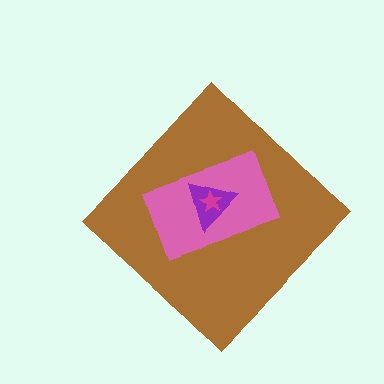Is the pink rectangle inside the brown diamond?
Yes.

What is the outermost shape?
The brown diamond.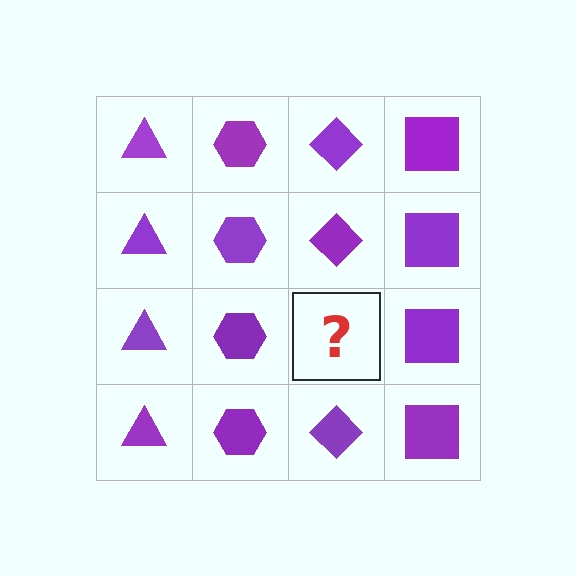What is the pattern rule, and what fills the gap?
The rule is that each column has a consistent shape. The gap should be filled with a purple diamond.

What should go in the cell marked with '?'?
The missing cell should contain a purple diamond.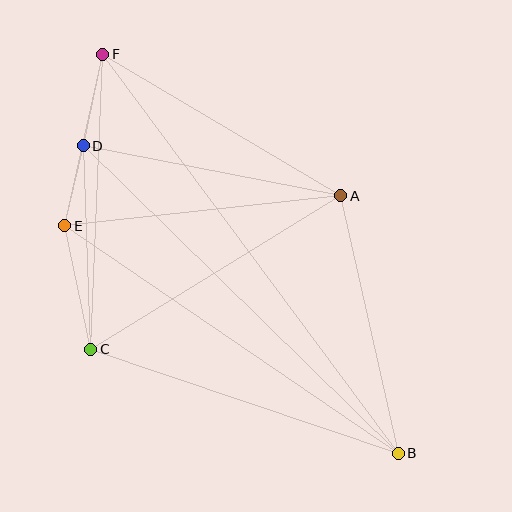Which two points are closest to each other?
Points D and E are closest to each other.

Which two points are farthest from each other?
Points B and F are farthest from each other.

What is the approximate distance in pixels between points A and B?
The distance between A and B is approximately 264 pixels.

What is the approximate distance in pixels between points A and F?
The distance between A and F is approximately 277 pixels.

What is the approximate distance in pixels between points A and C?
The distance between A and C is approximately 293 pixels.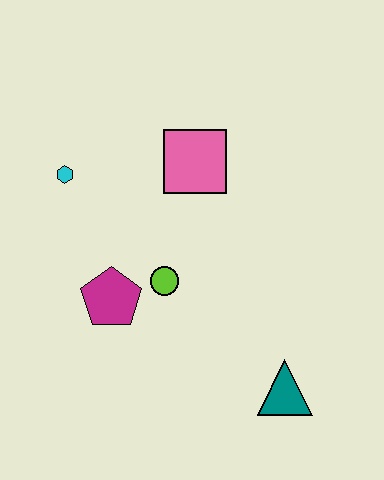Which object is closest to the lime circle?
The magenta pentagon is closest to the lime circle.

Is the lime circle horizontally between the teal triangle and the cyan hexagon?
Yes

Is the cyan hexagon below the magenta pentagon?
No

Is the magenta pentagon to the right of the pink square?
No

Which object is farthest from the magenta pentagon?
The teal triangle is farthest from the magenta pentagon.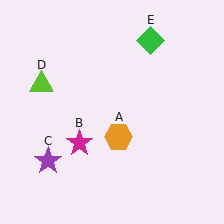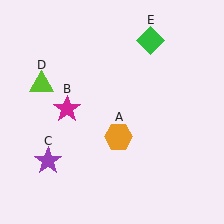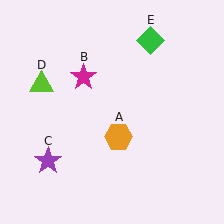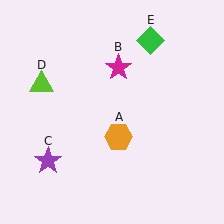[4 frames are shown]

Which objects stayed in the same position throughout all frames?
Orange hexagon (object A) and purple star (object C) and lime triangle (object D) and green diamond (object E) remained stationary.